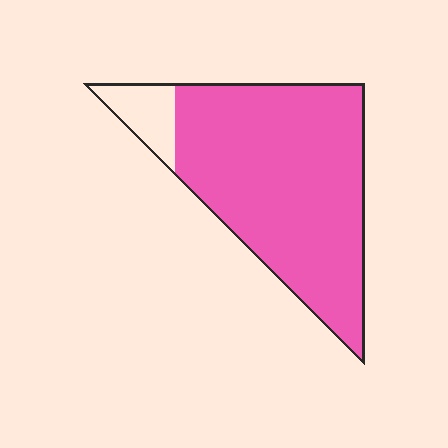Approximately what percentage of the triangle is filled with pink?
Approximately 90%.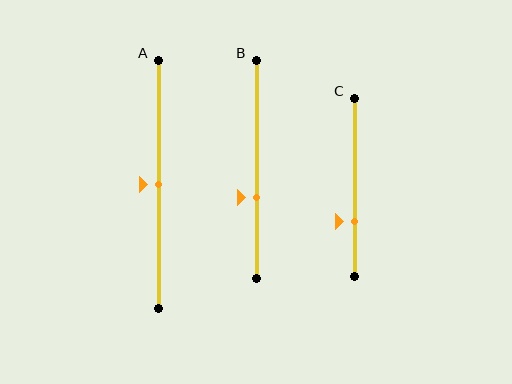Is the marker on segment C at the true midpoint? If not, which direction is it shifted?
No, the marker on segment C is shifted downward by about 19% of the segment length.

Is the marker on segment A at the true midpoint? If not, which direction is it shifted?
Yes, the marker on segment A is at the true midpoint.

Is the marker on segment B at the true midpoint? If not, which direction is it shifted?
No, the marker on segment B is shifted downward by about 13% of the segment length.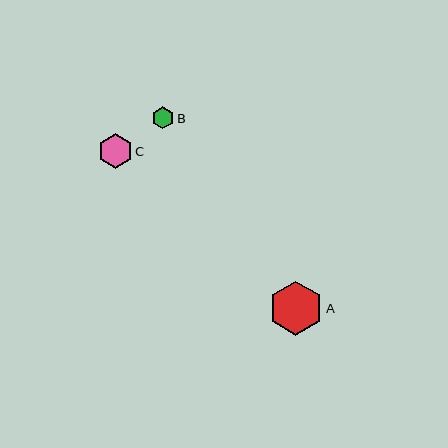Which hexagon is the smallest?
Hexagon B is the smallest with a size of approximately 22 pixels.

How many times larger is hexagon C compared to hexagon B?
Hexagon C is approximately 1.6 times the size of hexagon B.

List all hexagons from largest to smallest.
From largest to smallest: A, C, B.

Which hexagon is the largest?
Hexagon A is the largest with a size of approximately 54 pixels.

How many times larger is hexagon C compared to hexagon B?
Hexagon C is approximately 1.6 times the size of hexagon B.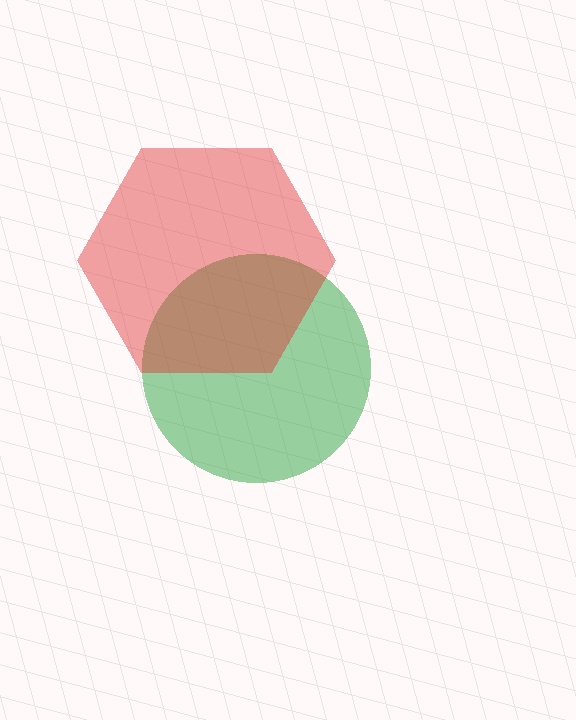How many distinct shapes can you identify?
There are 2 distinct shapes: a green circle, a red hexagon.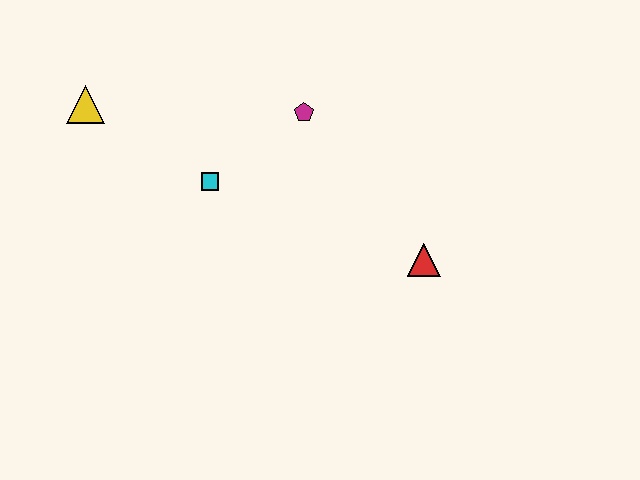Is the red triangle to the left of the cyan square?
No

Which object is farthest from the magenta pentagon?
The yellow triangle is farthest from the magenta pentagon.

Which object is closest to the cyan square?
The magenta pentagon is closest to the cyan square.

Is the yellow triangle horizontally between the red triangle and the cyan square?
No